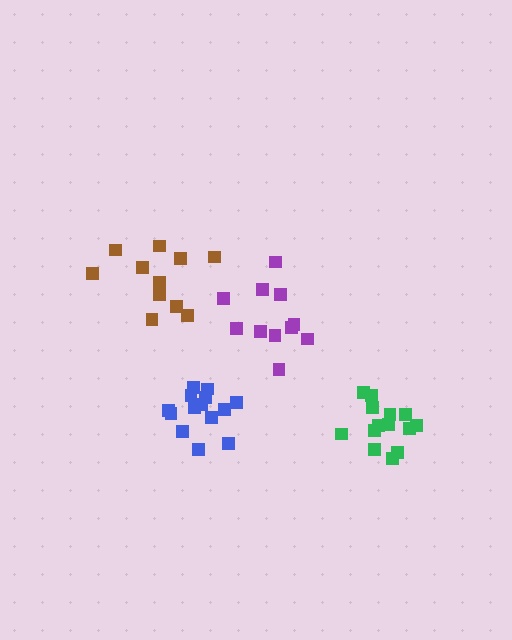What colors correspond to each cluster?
The clusters are colored: purple, brown, blue, green.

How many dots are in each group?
Group 1: 11 dots, Group 2: 11 dots, Group 3: 14 dots, Group 4: 15 dots (51 total).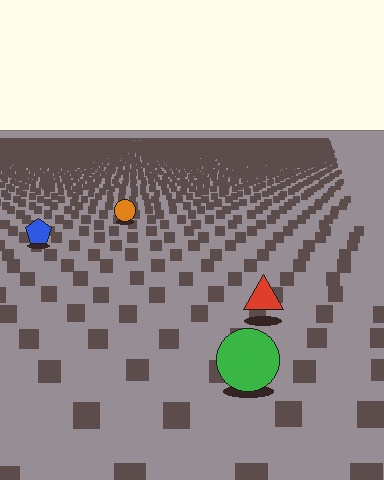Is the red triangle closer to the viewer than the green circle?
No. The green circle is closer — you can tell from the texture gradient: the ground texture is coarser near it.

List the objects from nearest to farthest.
From nearest to farthest: the green circle, the red triangle, the blue pentagon, the orange circle.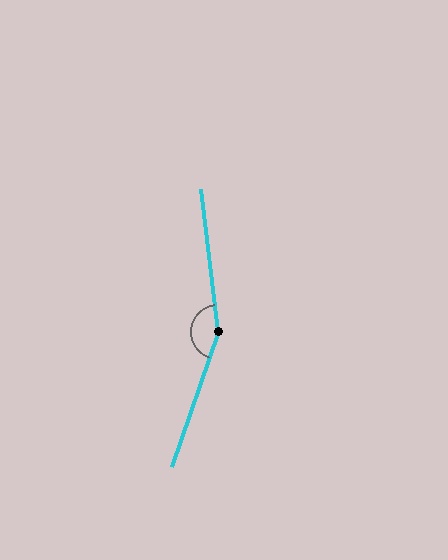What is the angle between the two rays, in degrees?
Approximately 154 degrees.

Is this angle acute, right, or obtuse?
It is obtuse.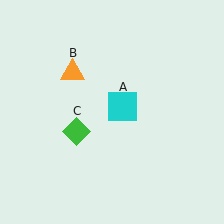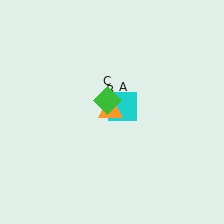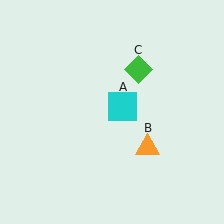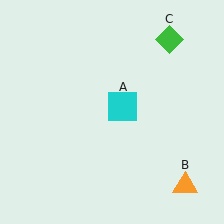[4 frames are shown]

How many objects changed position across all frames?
2 objects changed position: orange triangle (object B), green diamond (object C).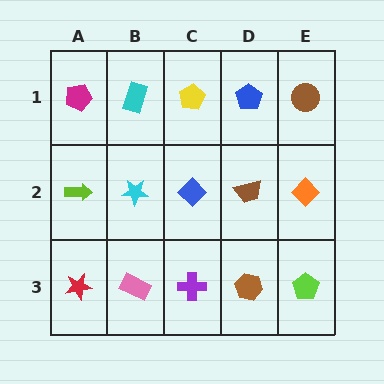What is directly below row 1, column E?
An orange diamond.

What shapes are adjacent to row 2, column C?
A yellow pentagon (row 1, column C), a purple cross (row 3, column C), a cyan star (row 2, column B), a brown trapezoid (row 2, column D).